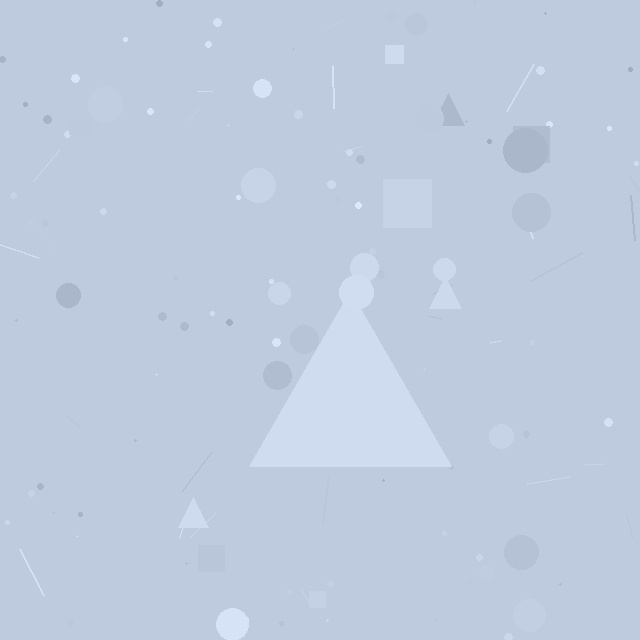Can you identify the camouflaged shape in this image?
The camouflaged shape is a triangle.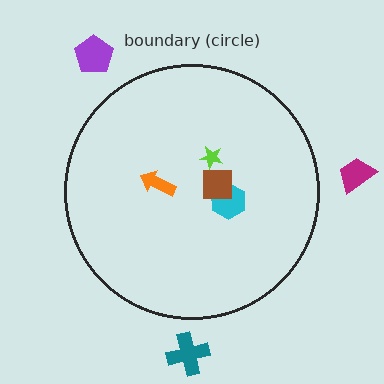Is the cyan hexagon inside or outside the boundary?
Inside.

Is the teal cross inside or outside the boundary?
Outside.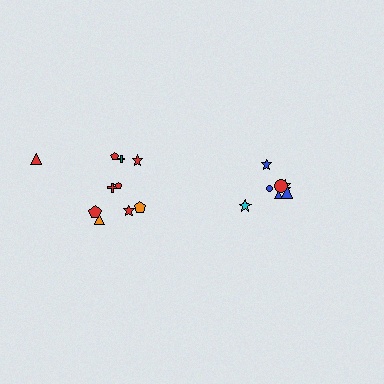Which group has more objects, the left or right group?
The left group.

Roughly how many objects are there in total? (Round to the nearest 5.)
Roughly 20 objects in total.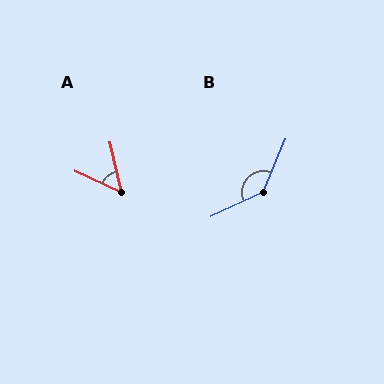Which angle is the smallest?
A, at approximately 53 degrees.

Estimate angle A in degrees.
Approximately 53 degrees.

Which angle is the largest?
B, at approximately 138 degrees.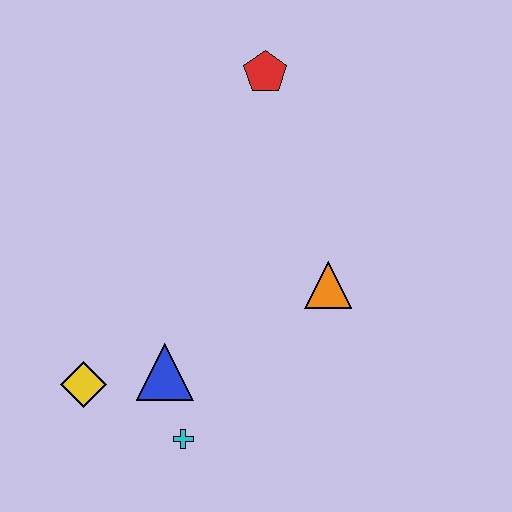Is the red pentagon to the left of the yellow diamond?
No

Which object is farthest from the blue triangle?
The red pentagon is farthest from the blue triangle.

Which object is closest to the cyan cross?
The blue triangle is closest to the cyan cross.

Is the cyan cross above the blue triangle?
No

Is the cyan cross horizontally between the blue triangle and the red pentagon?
Yes